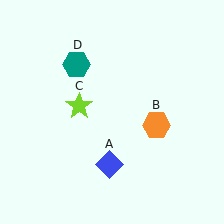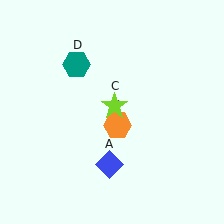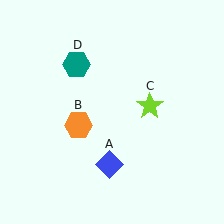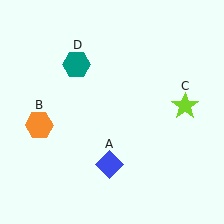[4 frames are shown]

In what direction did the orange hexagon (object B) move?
The orange hexagon (object B) moved left.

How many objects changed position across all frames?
2 objects changed position: orange hexagon (object B), lime star (object C).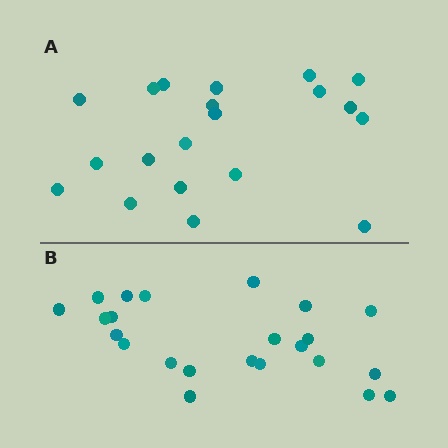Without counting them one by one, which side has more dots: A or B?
Region B (the bottom region) has more dots.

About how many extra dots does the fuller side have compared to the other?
Region B has just a few more — roughly 2 or 3 more dots than region A.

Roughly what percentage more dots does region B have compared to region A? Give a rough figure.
About 15% more.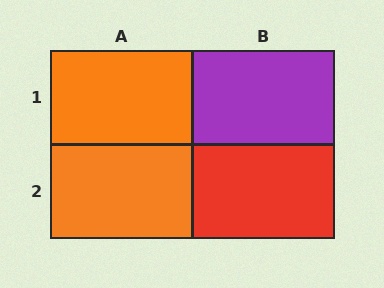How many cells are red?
1 cell is red.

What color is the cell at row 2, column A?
Orange.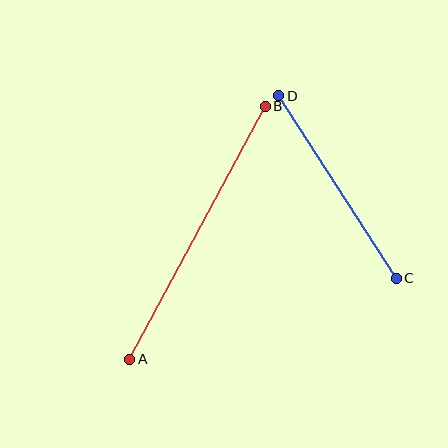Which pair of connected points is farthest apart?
Points A and B are farthest apart.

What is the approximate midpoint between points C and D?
The midpoint is at approximately (337, 187) pixels.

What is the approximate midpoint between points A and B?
The midpoint is at approximately (198, 233) pixels.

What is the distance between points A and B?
The distance is approximately 287 pixels.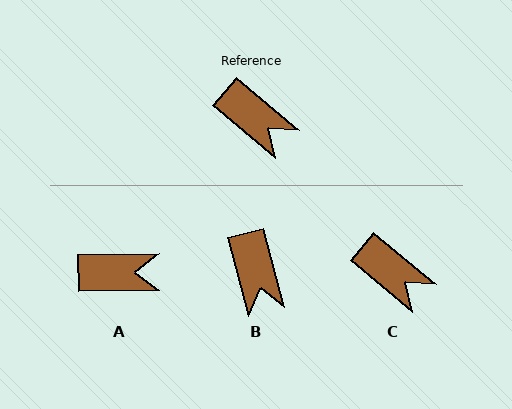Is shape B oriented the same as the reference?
No, it is off by about 35 degrees.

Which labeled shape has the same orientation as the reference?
C.